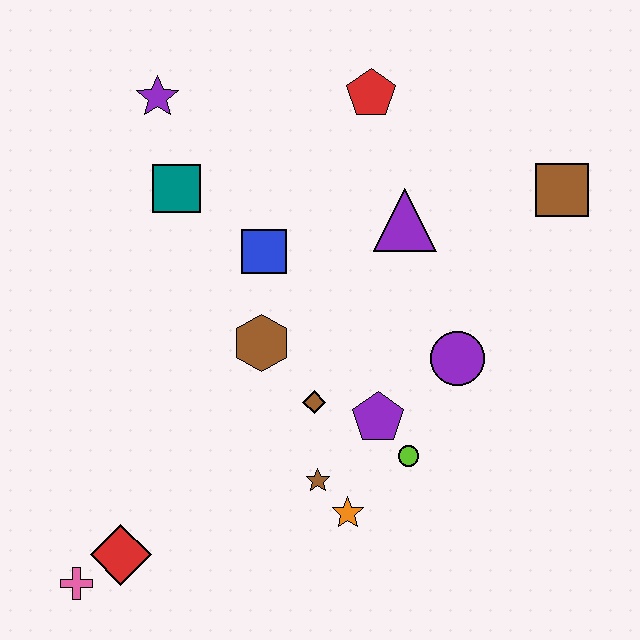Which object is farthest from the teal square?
The pink cross is farthest from the teal square.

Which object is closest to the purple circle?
The purple pentagon is closest to the purple circle.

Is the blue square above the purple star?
No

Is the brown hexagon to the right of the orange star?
No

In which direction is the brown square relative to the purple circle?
The brown square is above the purple circle.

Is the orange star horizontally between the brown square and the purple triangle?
No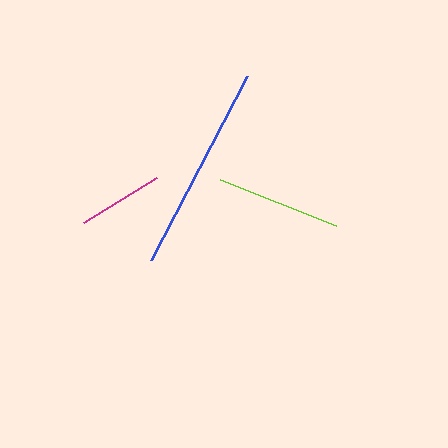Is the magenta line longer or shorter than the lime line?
The lime line is longer than the magenta line.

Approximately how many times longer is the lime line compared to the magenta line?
The lime line is approximately 1.4 times the length of the magenta line.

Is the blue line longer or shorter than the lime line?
The blue line is longer than the lime line.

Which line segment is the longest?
The blue line is the longest at approximately 208 pixels.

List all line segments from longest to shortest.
From longest to shortest: blue, lime, magenta.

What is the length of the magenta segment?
The magenta segment is approximately 86 pixels long.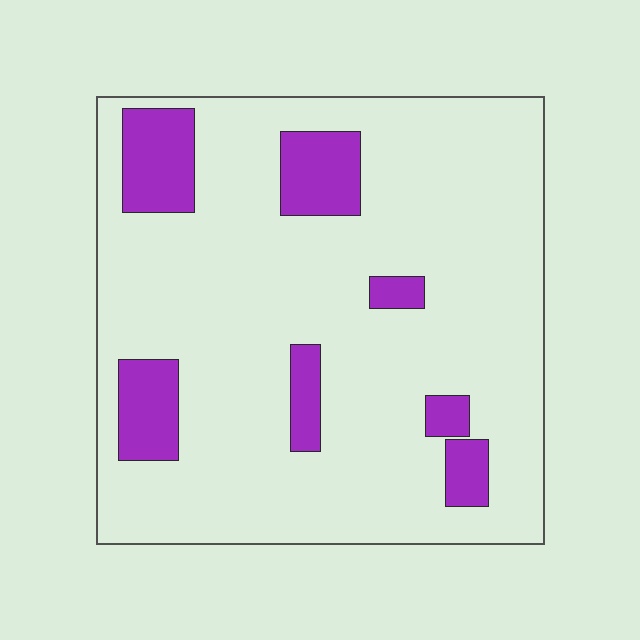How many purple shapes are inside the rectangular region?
7.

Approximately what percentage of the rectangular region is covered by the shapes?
Approximately 15%.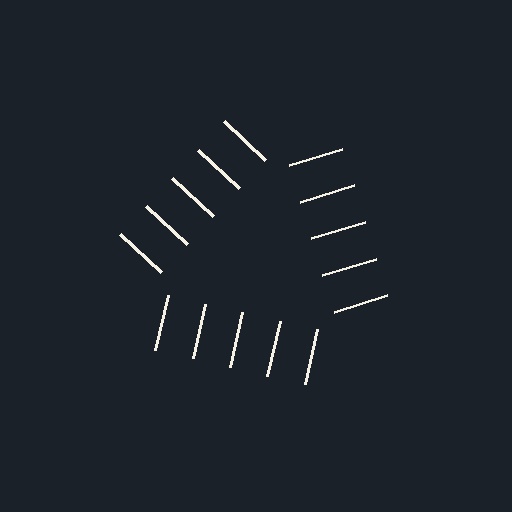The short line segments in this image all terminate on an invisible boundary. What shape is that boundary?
An illusory triangle — the line segments terminate on its edges but no continuous stroke is drawn.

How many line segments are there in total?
15 — 5 along each of the 3 edges.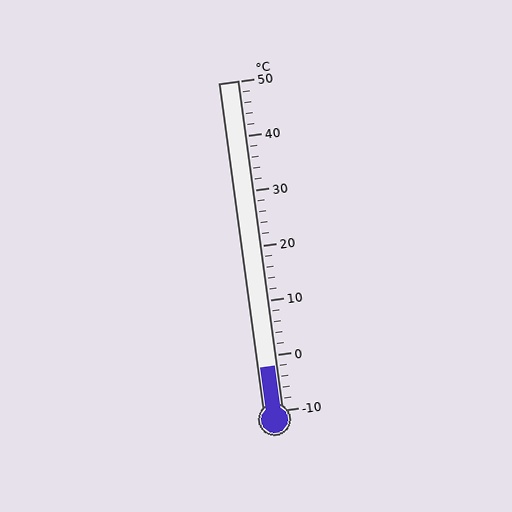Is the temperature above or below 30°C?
The temperature is below 30°C.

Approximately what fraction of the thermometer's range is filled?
The thermometer is filled to approximately 15% of its range.